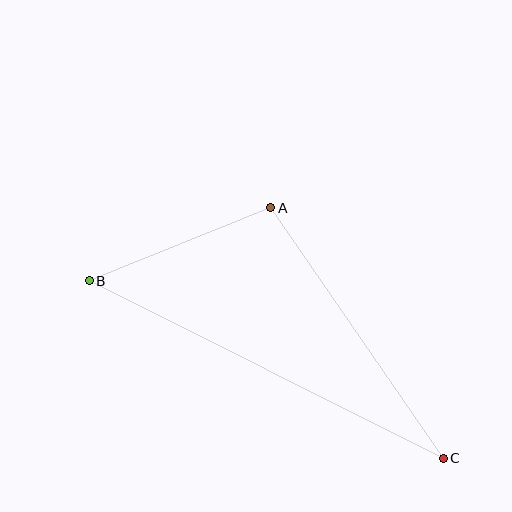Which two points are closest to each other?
Points A and B are closest to each other.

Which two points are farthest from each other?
Points B and C are farthest from each other.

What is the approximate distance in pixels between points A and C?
The distance between A and C is approximately 304 pixels.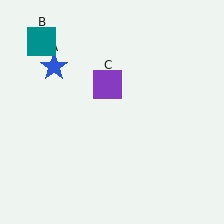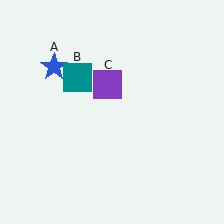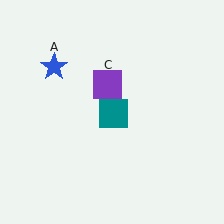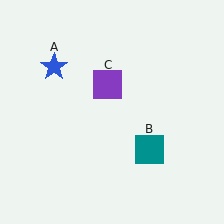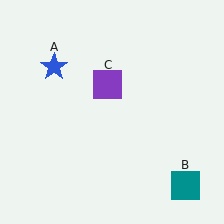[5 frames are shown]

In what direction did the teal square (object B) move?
The teal square (object B) moved down and to the right.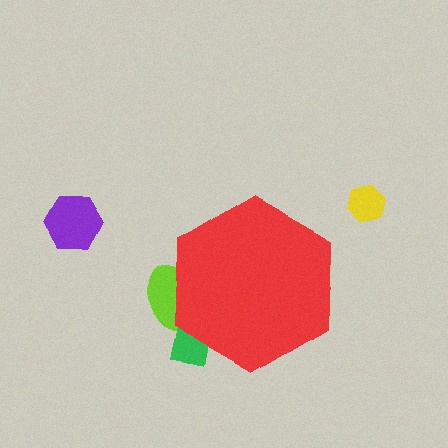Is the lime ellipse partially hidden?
Yes, the lime ellipse is partially hidden behind the red hexagon.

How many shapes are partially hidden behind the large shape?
2 shapes are partially hidden.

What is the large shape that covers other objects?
A red hexagon.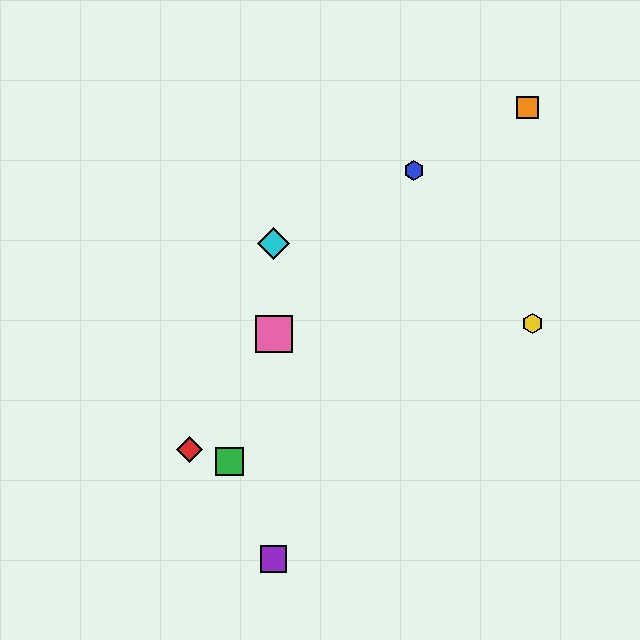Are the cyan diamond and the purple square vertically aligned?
Yes, both are at x≈274.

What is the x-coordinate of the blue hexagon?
The blue hexagon is at x≈414.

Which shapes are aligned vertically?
The purple square, the cyan diamond, the pink square are aligned vertically.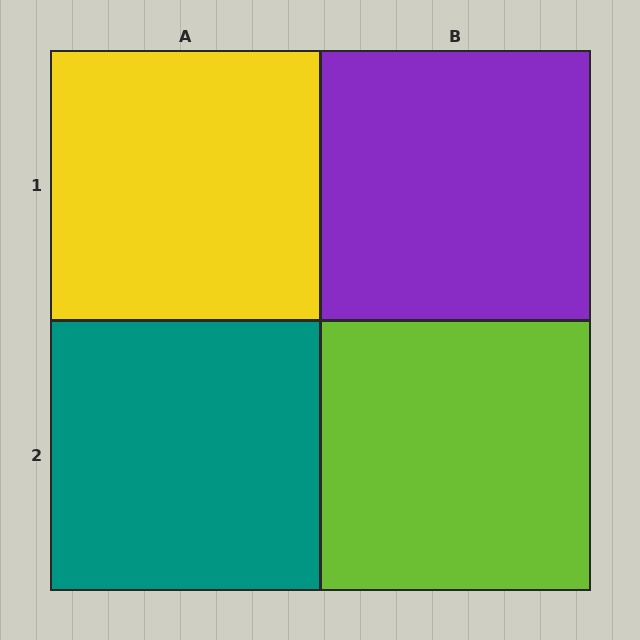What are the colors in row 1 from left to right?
Yellow, purple.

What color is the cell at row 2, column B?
Lime.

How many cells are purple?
1 cell is purple.